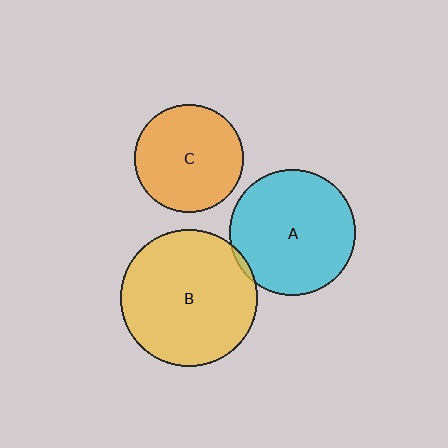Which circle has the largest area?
Circle B (yellow).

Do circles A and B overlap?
Yes.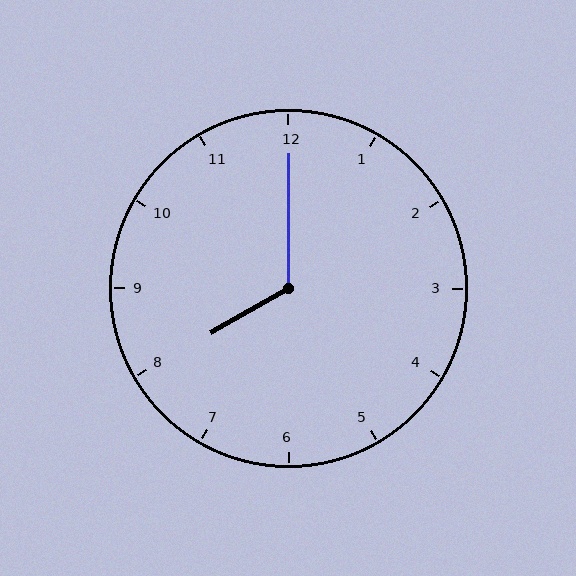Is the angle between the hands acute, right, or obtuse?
It is obtuse.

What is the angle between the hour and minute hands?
Approximately 120 degrees.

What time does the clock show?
8:00.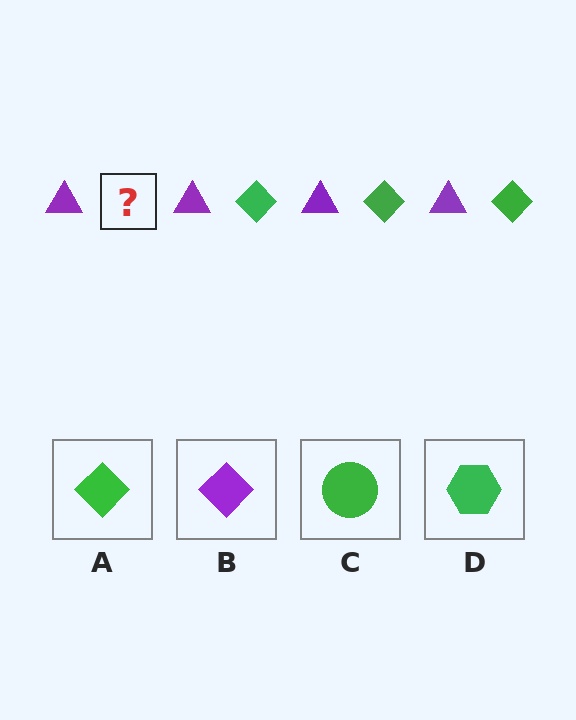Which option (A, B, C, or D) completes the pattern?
A.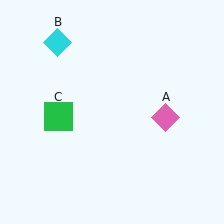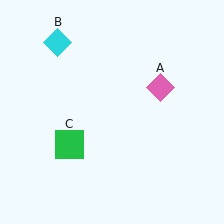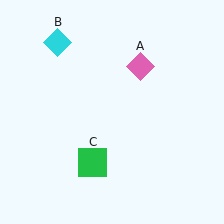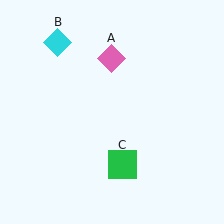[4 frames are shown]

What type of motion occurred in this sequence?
The pink diamond (object A), green square (object C) rotated counterclockwise around the center of the scene.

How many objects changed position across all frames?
2 objects changed position: pink diamond (object A), green square (object C).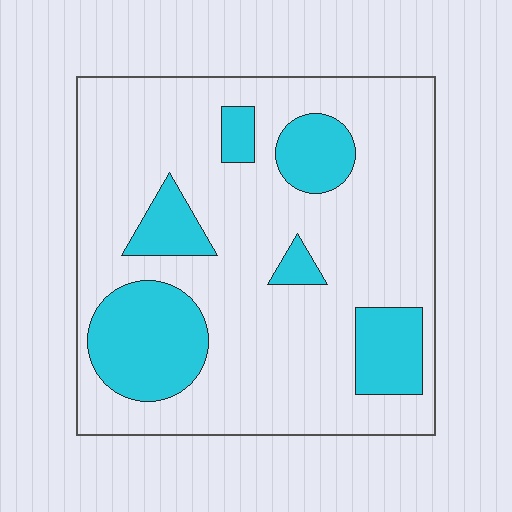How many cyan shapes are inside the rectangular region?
6.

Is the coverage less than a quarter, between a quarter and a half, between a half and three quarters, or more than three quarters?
Less than a quarter.